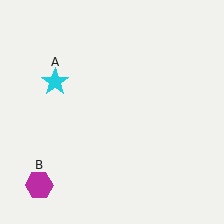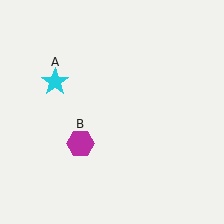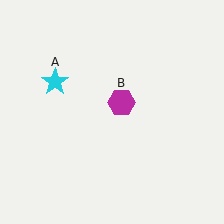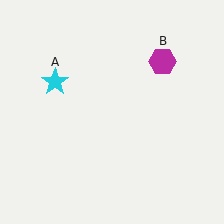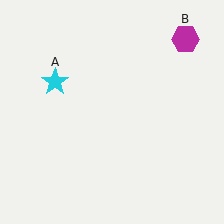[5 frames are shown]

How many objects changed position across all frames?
1 object changed position: magenta hexagon (object B).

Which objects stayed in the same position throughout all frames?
Cyan star (object A) remained stationary.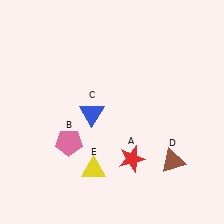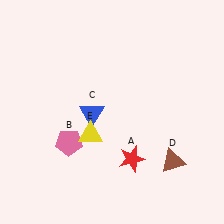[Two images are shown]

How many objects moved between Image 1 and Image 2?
1 object moved between the two images.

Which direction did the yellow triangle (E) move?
The yellow triangle (E) moved up.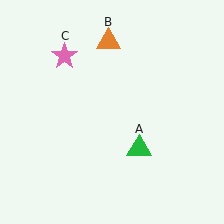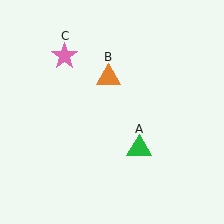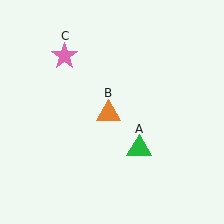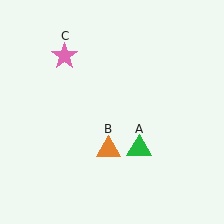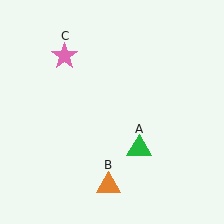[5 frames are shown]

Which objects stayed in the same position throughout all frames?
Green triangle (object A) and pink star (object C) remained stationary.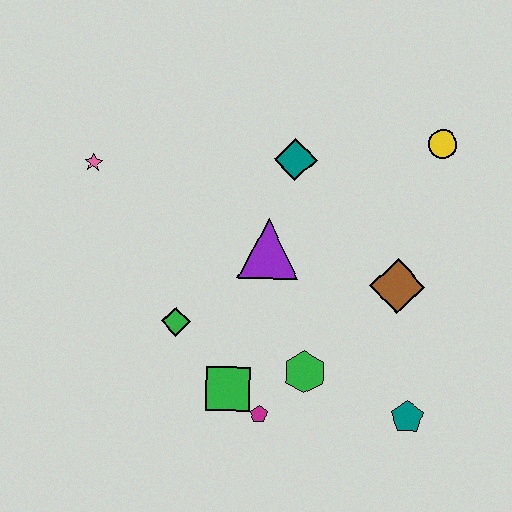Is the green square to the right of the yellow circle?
No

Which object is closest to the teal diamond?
The purple triangle is closest to the teal diamond.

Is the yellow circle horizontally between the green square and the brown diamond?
No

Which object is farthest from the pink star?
The teal pentagon is farthest from the pink star.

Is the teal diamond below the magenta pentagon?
No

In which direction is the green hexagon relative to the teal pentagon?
The green hexagon is to the left of the teal pentagon.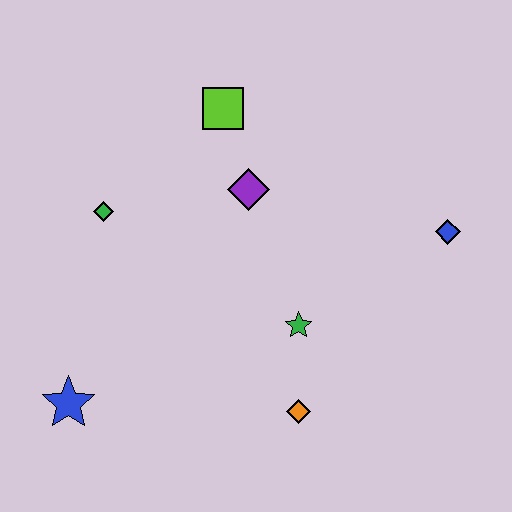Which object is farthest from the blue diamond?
The blue star is farthest from the blue diamond.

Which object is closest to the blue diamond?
The green star is closest to the blue diamond.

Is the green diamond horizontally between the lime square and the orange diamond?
No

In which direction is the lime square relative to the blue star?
The lime square is above the blue star.